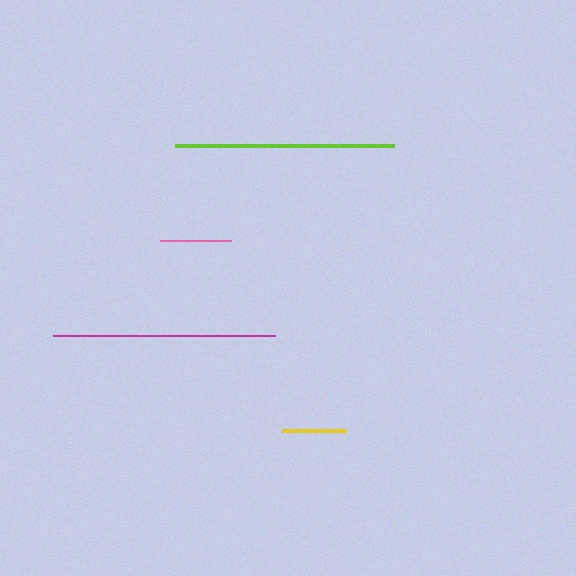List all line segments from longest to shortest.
From longest to shortest: magenta, lime, pink, yellow.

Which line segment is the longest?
The magenta line is the longest at approximately 222 pixels.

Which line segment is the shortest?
The yellow line is the shortest at approximately 64 pixels.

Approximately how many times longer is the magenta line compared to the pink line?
The magenta line is approximately 3.1 times the length of the pink line.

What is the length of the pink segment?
The pink segment is approximately 71 pixels long.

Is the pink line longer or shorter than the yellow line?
The pink line is longer than the yellow line.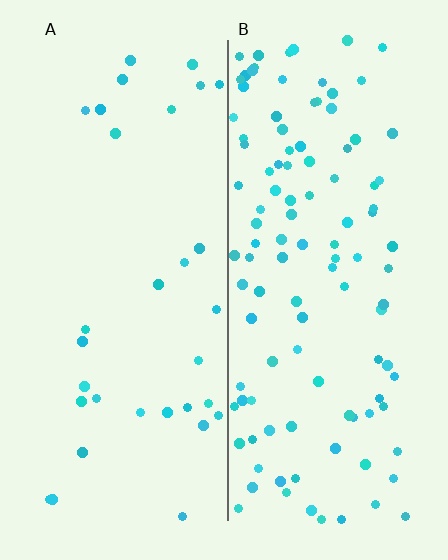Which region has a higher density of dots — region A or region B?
B (the right).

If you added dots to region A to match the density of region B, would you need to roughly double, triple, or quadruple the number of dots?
Approximately quadruple.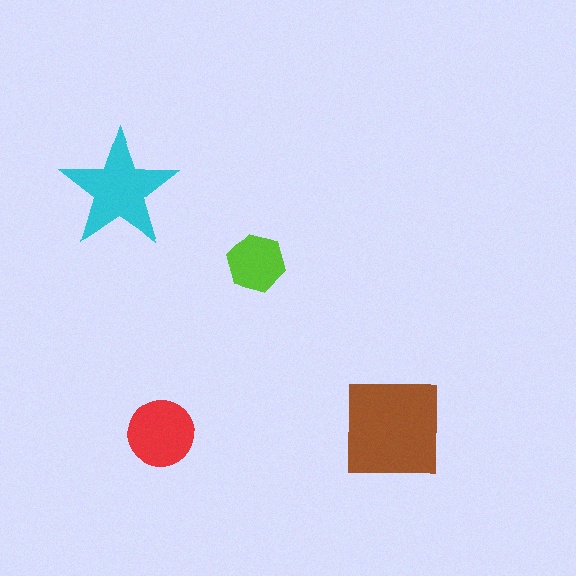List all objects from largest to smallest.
The brown square, the cyan star, the red circle, the lime hexagon.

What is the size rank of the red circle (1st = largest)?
3rd.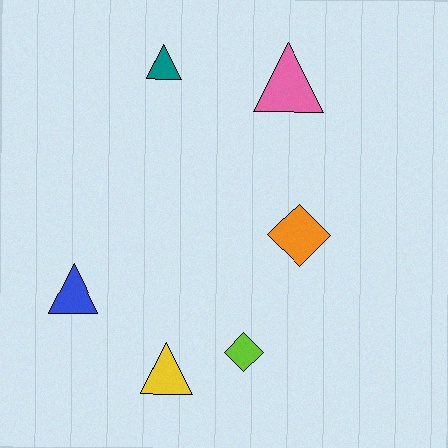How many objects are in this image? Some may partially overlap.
There are 6 objects.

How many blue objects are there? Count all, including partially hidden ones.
There is 1 blue object.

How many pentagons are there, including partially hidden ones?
There are no pentagons.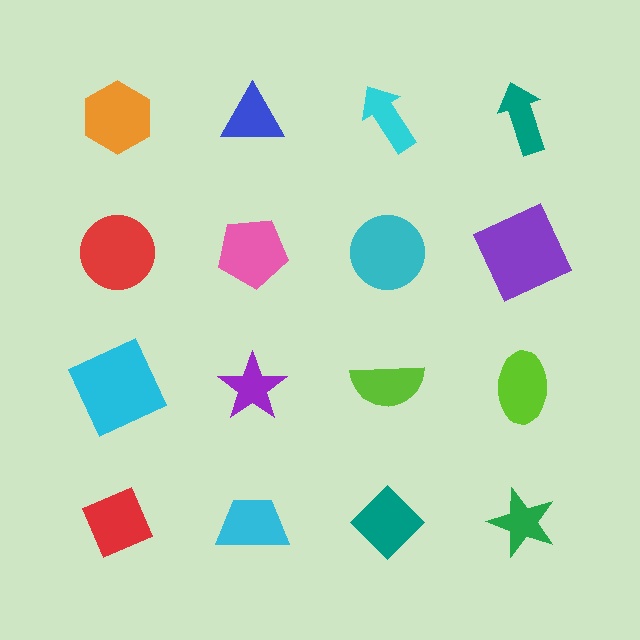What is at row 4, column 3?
A teal diamond.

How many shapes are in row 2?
4 shapes.